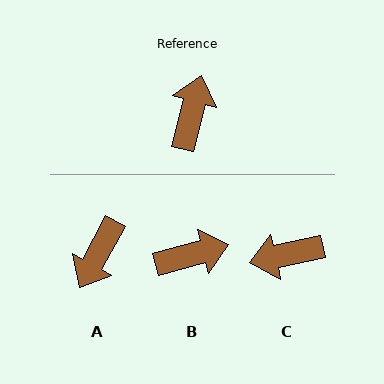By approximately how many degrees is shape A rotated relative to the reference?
Approximately 166 degrees counter-clockwise.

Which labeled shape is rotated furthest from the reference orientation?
A, about 166 degrees away.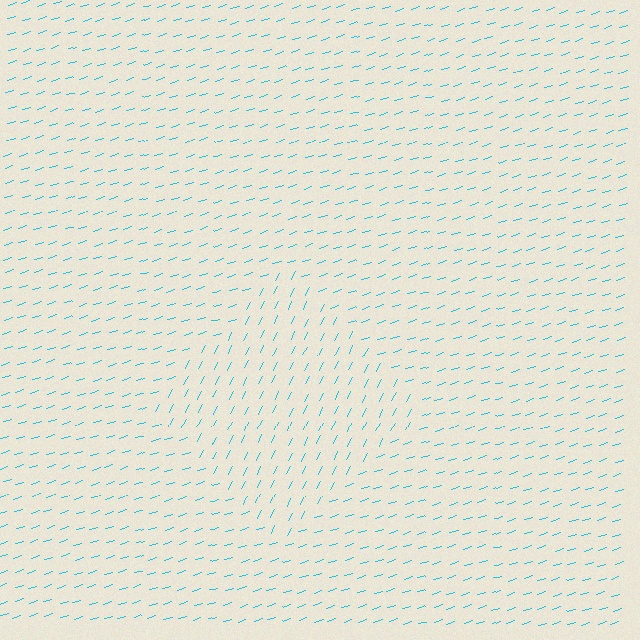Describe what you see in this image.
The image is filled with small cyan line segments. A diamond region in the image has lines oriented differently from the surrounding lines, creating a visible texture boundary.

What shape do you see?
I see a diamond.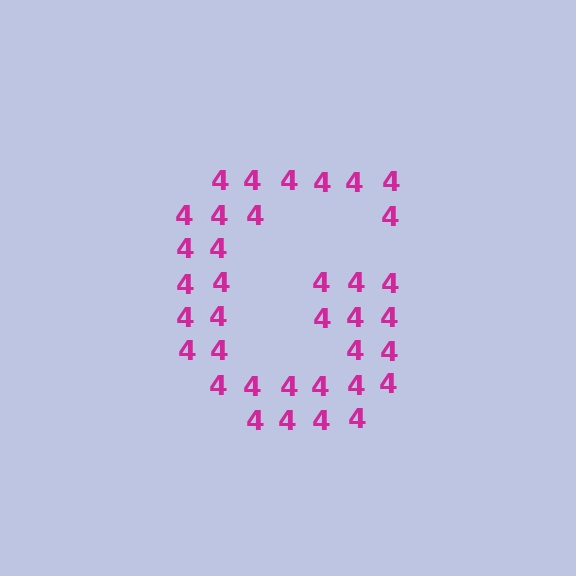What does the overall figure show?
The overall figure shows the letter G.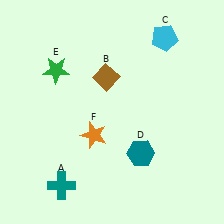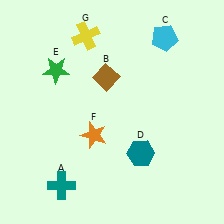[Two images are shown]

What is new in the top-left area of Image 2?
A yellow cross (G) was added in the top-left area of Image 2.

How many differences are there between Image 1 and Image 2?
There is 1 difference between the two images.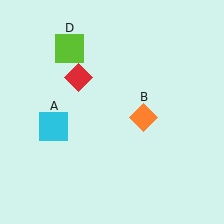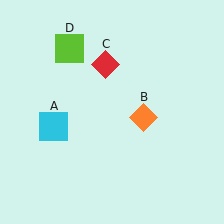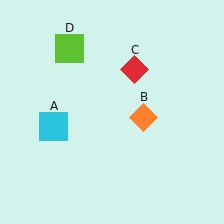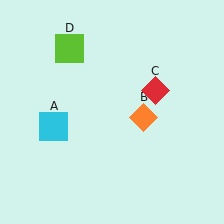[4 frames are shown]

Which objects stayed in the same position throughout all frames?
Cyan square (object A) and orange diamond (object B) and lime square (object D) remained stationary.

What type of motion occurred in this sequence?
The red diamond (object C) rotated clockwise around the center of the scene.